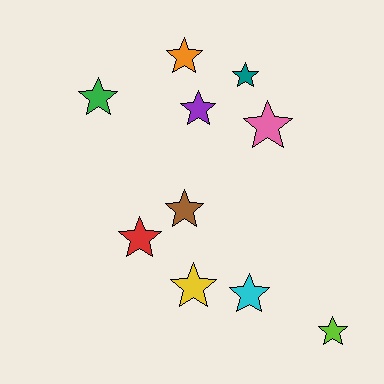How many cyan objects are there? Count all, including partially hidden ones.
There is 1 cyan object.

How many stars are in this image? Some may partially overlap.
There are 10 stars.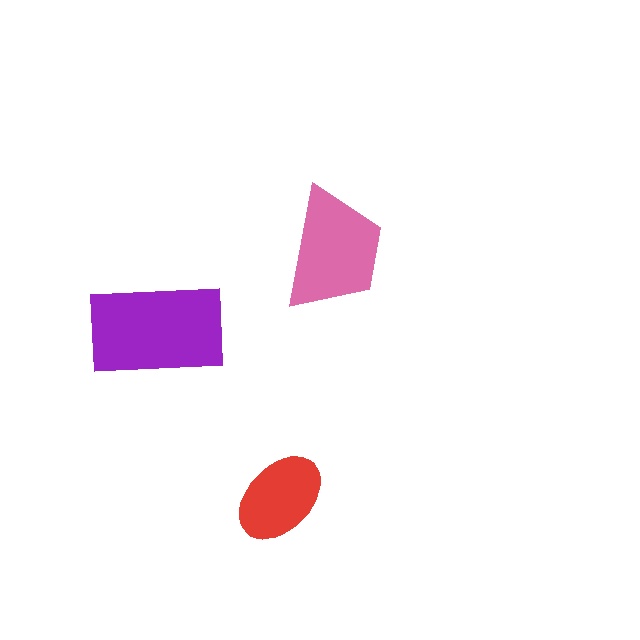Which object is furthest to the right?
The pink trapezoid is rightmost.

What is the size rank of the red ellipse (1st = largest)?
3rd.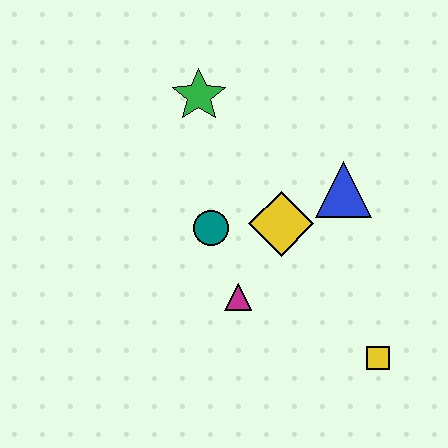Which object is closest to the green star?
The teal circle is closest to the green star.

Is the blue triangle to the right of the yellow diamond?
Yes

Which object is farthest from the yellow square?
The green star is farthest from the yellow square.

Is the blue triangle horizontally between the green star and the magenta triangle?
No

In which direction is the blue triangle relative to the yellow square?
The blue triangle is above the yellow square.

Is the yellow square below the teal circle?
Yes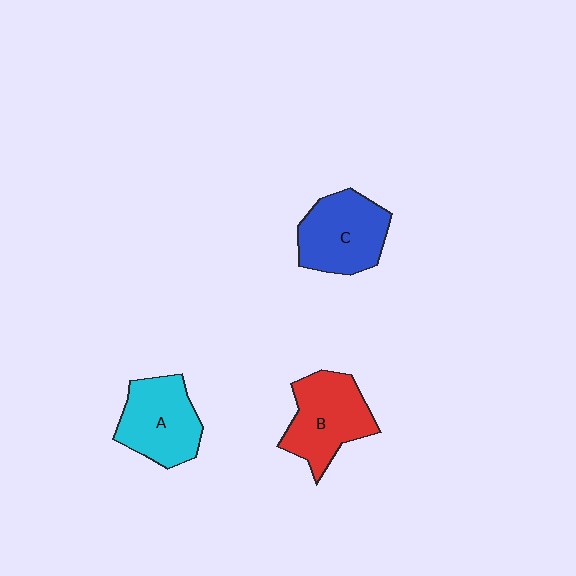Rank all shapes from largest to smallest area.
From largest to smallest: B (red), C (blue), A (cyan).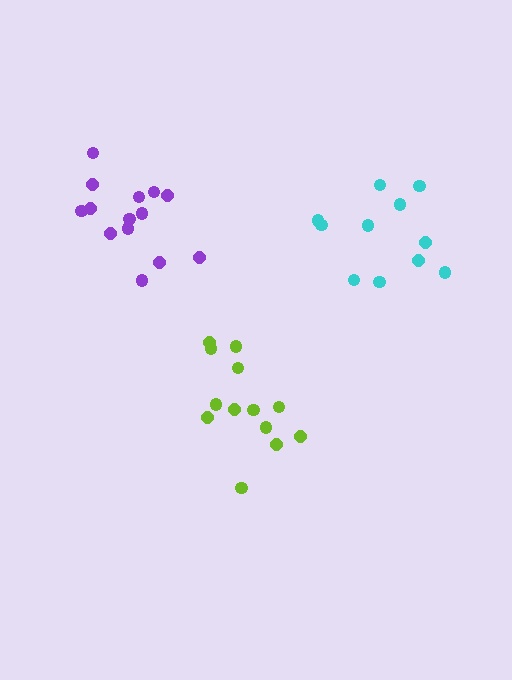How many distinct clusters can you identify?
There are 3 distinct clusters.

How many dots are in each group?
Group 1: 11 dots, Group 2: 13 dots, Group 3: 14 dots (38 total).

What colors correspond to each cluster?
The clusters are colored: cyan, lime, purple.